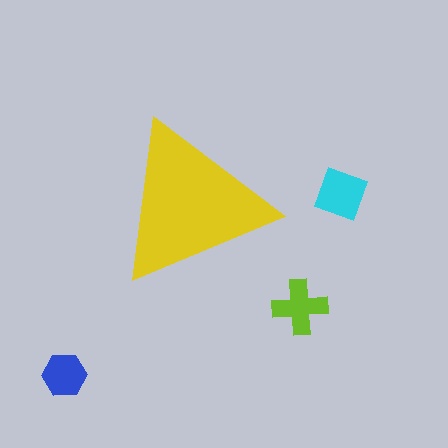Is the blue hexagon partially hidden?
No, the blue hexagon is fully visible.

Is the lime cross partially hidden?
No, the lime cross is fully visible.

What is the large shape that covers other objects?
A yellow triangle.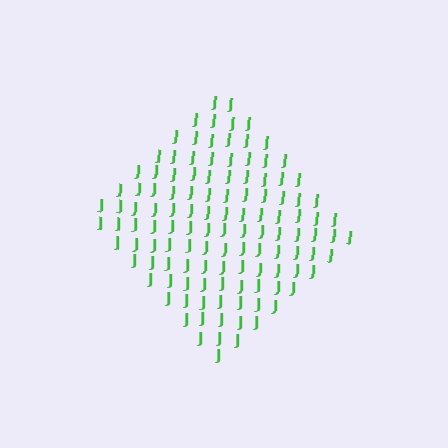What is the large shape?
The large shape is a diamond.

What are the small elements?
The small elements are letter J's.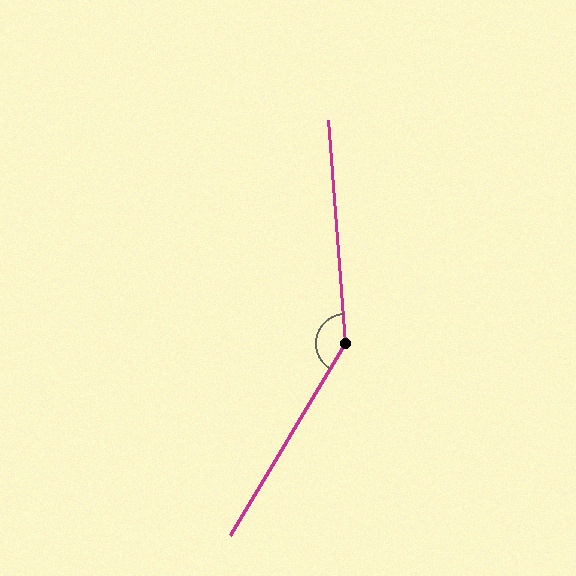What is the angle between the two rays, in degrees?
Approximately 145 degrees.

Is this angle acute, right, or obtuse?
It is obtuse.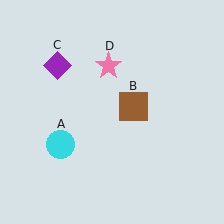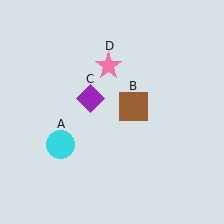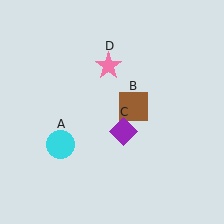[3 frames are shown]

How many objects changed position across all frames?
1 object changed position: purple diamond (object C).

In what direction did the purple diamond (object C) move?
The purple diamond (object C) moved down and to the right.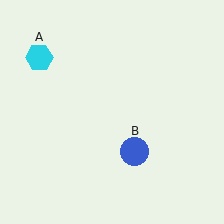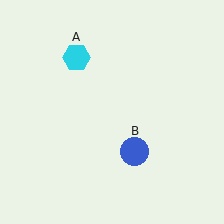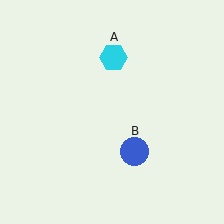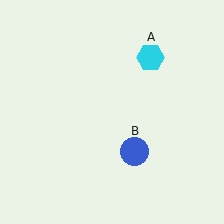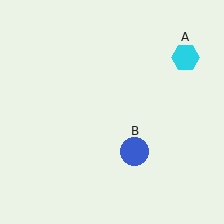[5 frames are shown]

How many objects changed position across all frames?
1 object changed position: cyan hexagon (object A).